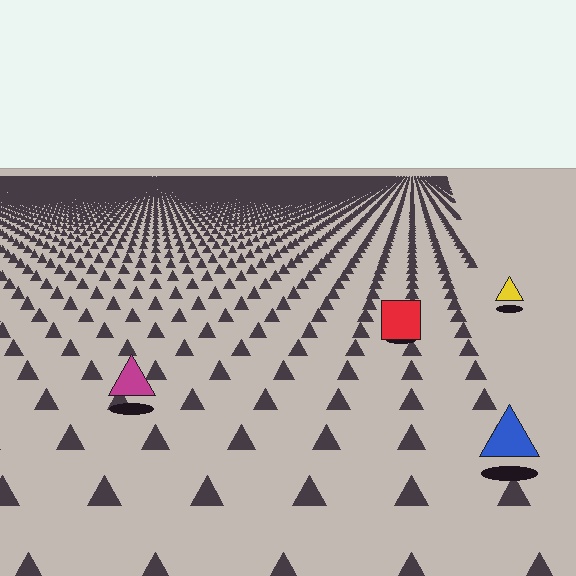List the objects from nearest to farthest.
From nearest to farthest: the blue triangle, the magenta triangle, the red square, the yellow triangle.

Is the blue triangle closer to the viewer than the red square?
Yes. The blue triangle is closer — you can tell from the texture gradient: the ground texture is coarser near it.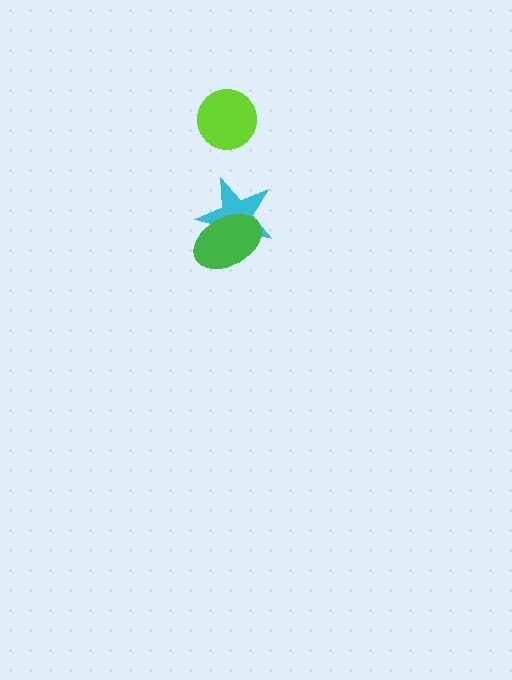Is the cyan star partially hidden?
Yes, it is partially covered by another shape.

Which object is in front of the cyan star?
The green ellipse is in front of the cyan star.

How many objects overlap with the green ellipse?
1 object overlaps with the green ellipse.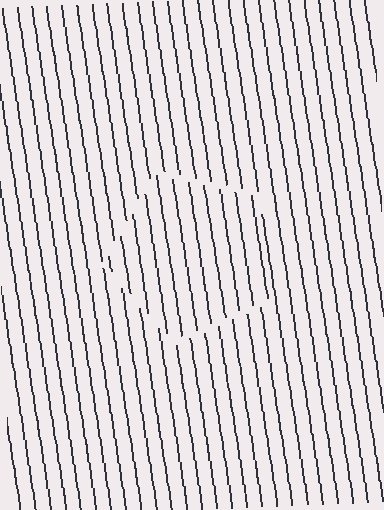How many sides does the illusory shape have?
5 sides — the line-ends trace a pentagon.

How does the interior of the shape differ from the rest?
The interior of the shape contains the same grating, shifted by half a period — the contour is defined by the phase discontinuity where line-ends from the inner and outer gratings abut.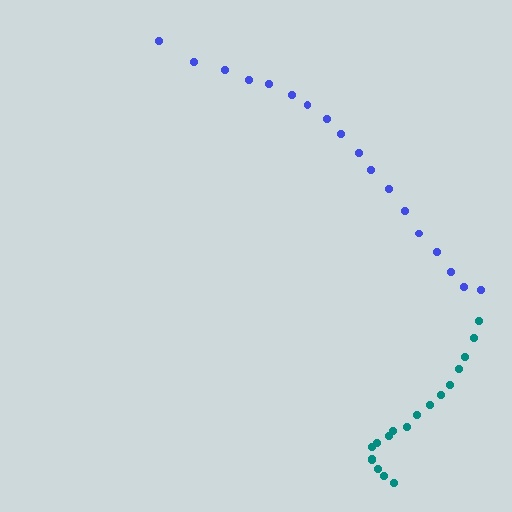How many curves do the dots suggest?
There are 2 distinct paths.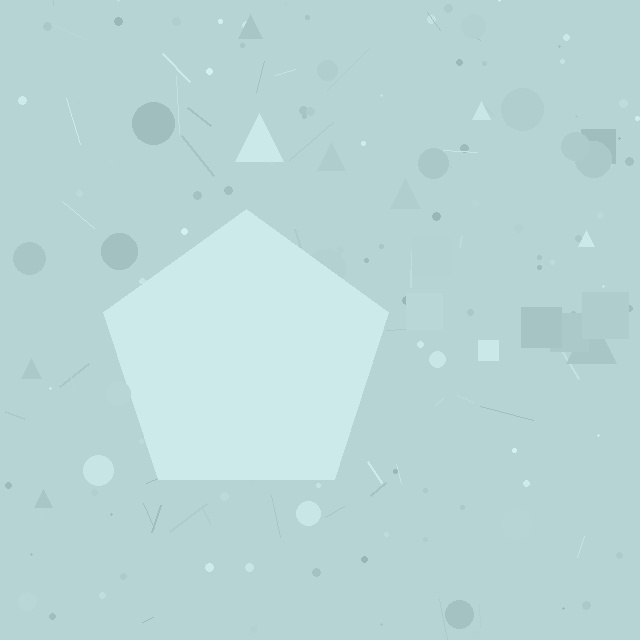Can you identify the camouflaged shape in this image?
The camouflaged shape is a pentagon.